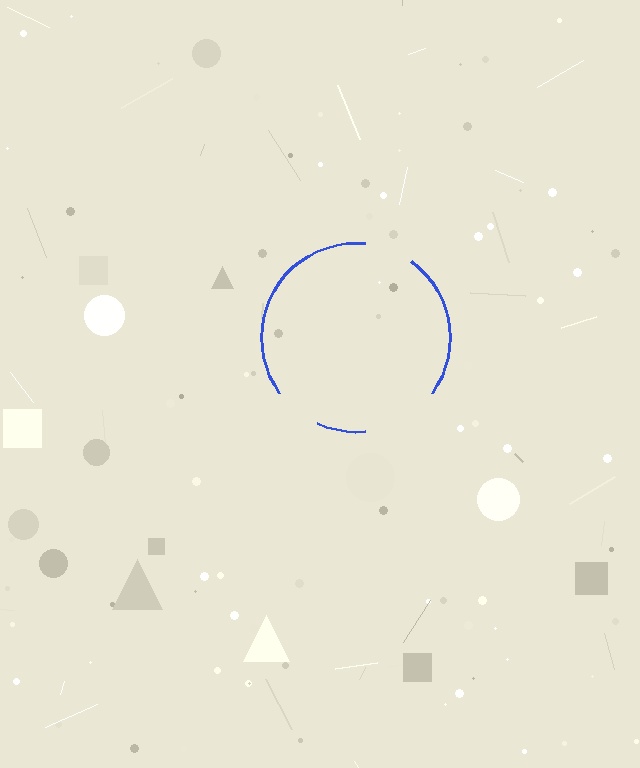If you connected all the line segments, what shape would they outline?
They would outline a circle.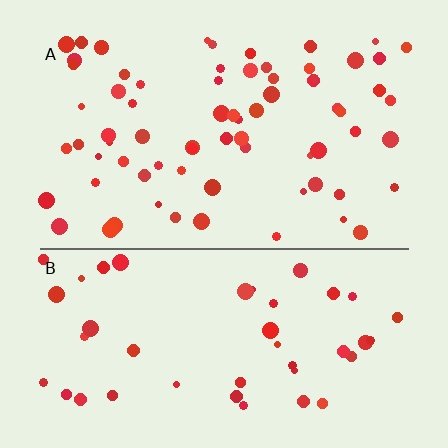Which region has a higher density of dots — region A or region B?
A (the top).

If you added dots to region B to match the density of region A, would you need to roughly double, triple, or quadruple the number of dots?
Approximately double.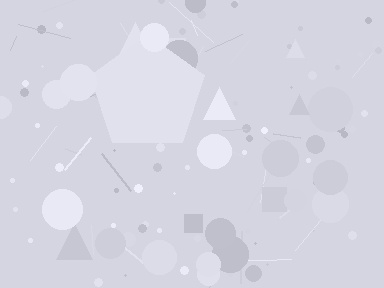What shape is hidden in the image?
A pentagon is hidden in the image.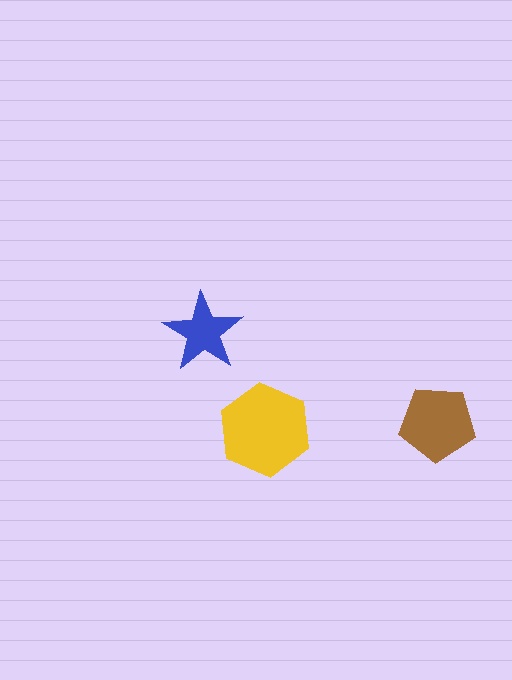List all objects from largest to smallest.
The yellow hexagon, the brown pentagon, the blue star.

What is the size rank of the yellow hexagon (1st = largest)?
1st.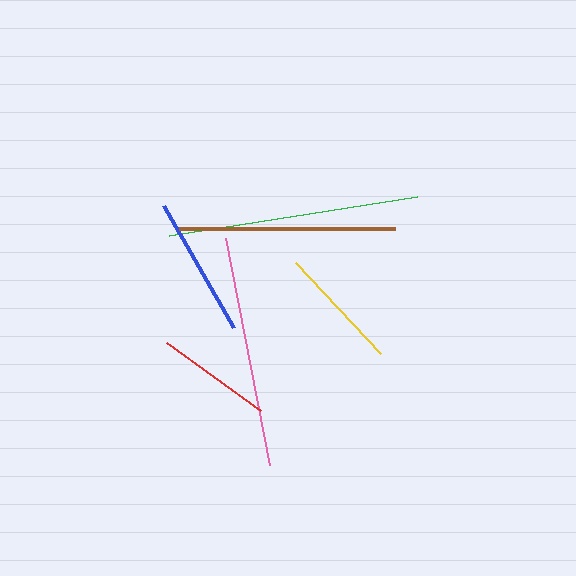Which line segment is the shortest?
The red line is the shortest at approximately 116 pixels.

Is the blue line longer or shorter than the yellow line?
The blue line is longer than the yellow line.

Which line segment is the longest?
The green line is the longest at approximately 251 pixels.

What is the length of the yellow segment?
The yellow segment is approximately 125 pixels long.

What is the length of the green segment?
The green segment is approximately 251 pixels long.